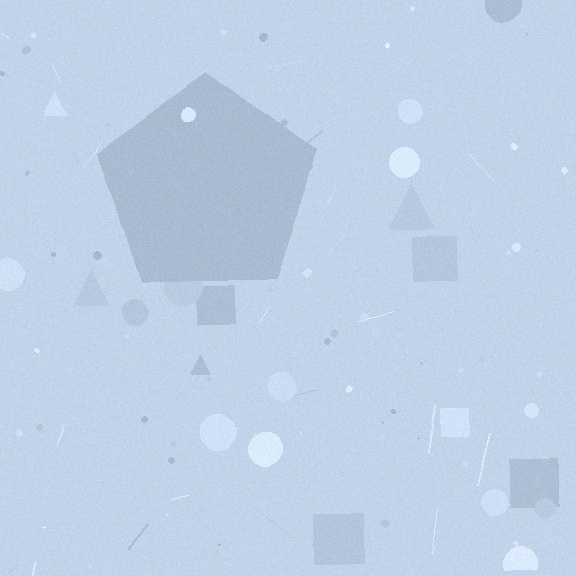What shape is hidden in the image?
A pentagon is hidden in the image.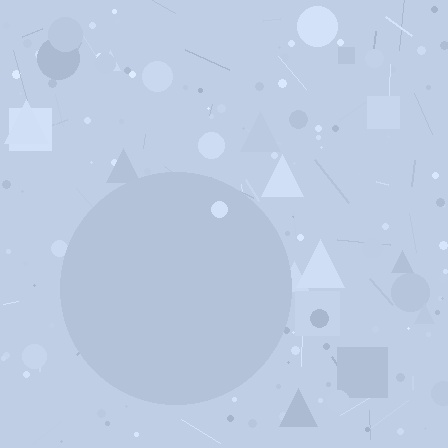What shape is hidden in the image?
A circle is hidden in the image.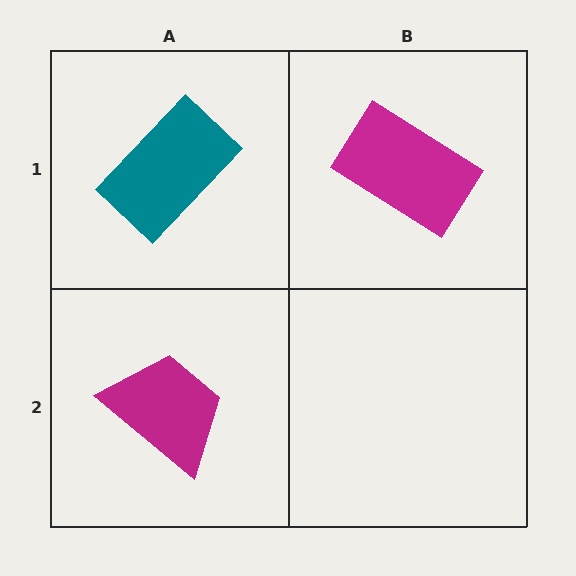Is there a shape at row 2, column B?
No, that cell is empty.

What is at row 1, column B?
A magenta rectangle.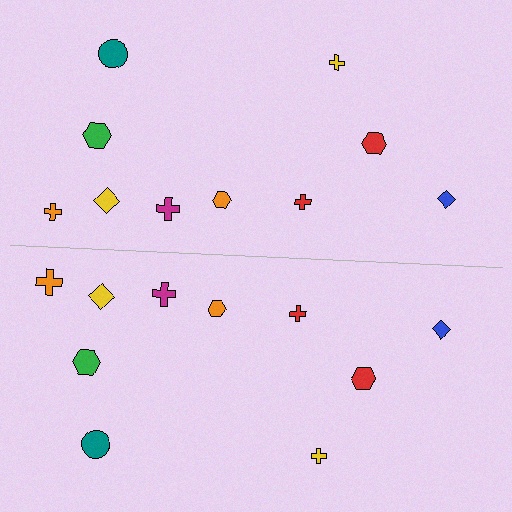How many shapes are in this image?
There are 20 shapes in this image.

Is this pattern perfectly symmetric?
No, the pattern is not perfectly symmetric. The orange cross on the bottom side has a different size than its mirror counterpart.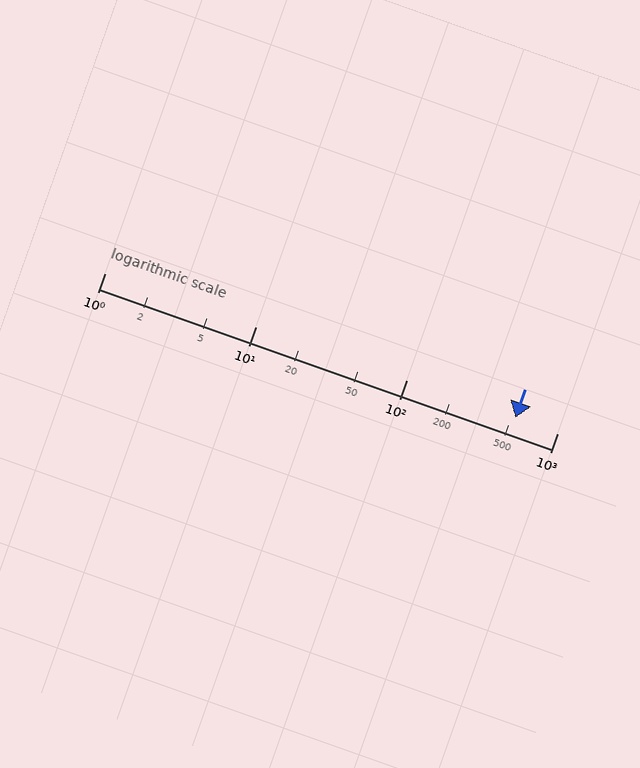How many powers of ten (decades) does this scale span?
The scale spans 3 decades, from 1 to 1000.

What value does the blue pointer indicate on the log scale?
The pointer indicates approximately 530.